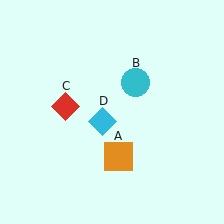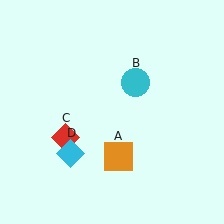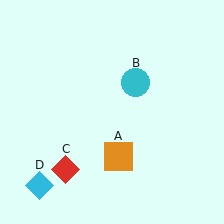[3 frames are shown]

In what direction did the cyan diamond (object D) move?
The cyan diamond (object D) moved down and to the left.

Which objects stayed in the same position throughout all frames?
Orange square (object A) and cyan circle (object B) remained stationary.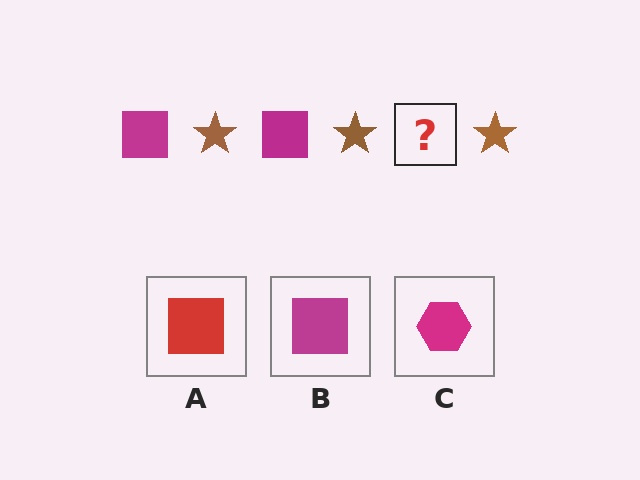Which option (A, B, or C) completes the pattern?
B.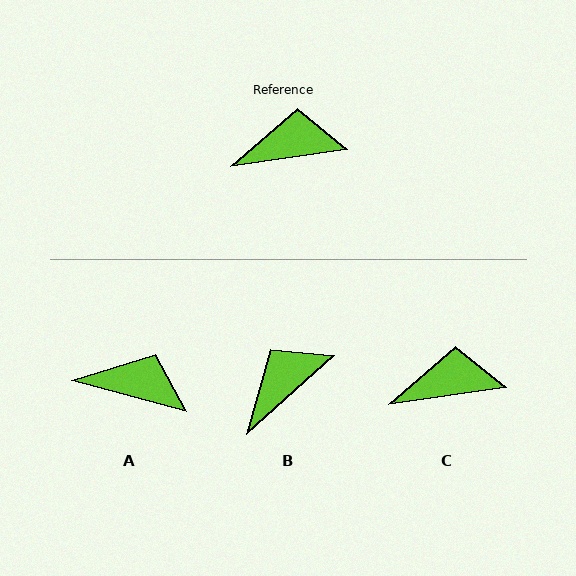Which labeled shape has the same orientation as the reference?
C.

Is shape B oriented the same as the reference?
No, it is off by about 33 degrees.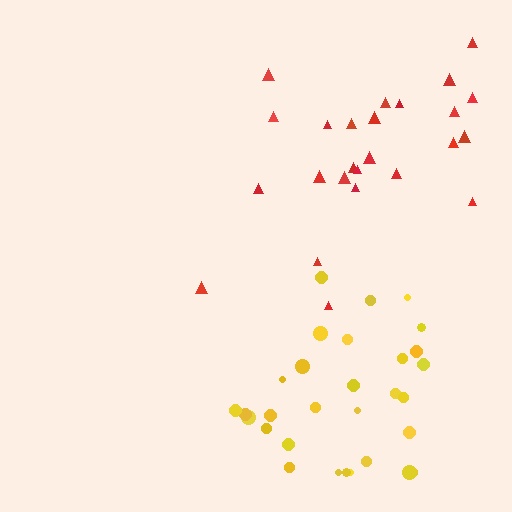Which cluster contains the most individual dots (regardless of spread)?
Yellow (30).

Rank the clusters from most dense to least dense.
yellow, red.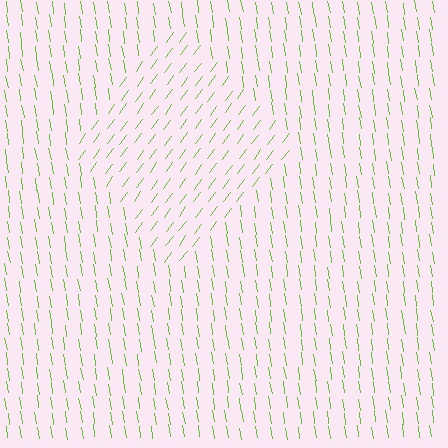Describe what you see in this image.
The image is filled with small lime line segments. A diamond region in the image has lines oriented differently from the surrounding lines, creating a visible texture boundary.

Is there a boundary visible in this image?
Yes, there is a texture boundary formed by a change in line orientation.